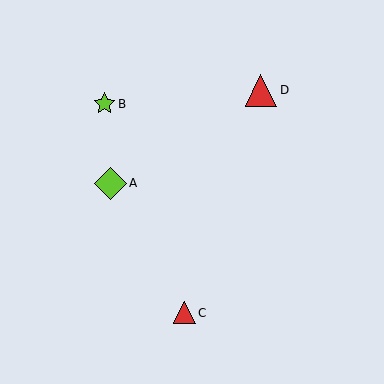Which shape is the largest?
The lime diamond (labeled A) is the largest.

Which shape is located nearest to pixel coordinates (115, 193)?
The lime diamond (labeled A) at (110, 183) is nearest to that location.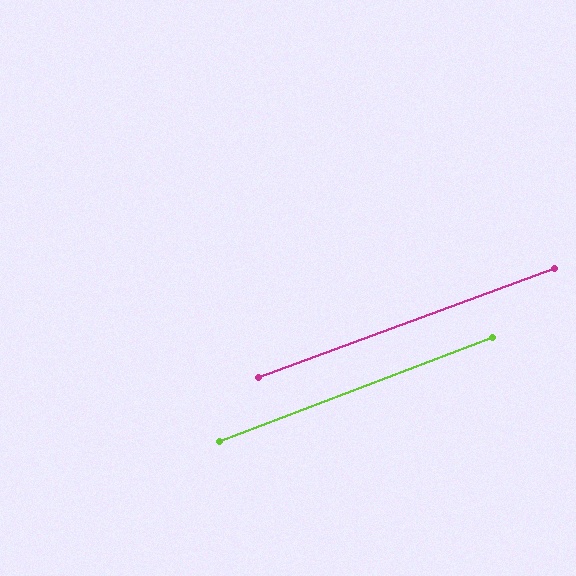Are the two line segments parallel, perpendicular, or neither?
Parallel — their directions differ by only 0.6°.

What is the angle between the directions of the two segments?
Approximately 1 degree.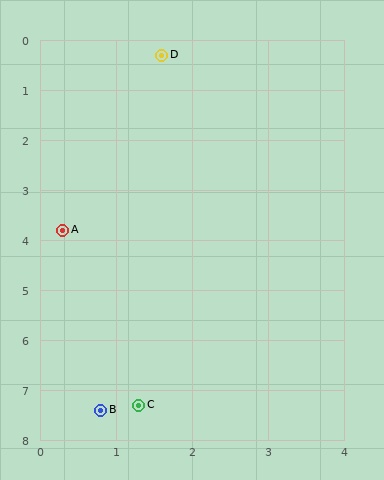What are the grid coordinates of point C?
Point C is at approximately (1.3, 7.3).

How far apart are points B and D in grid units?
Points B and D are about 7.1 grid units apart.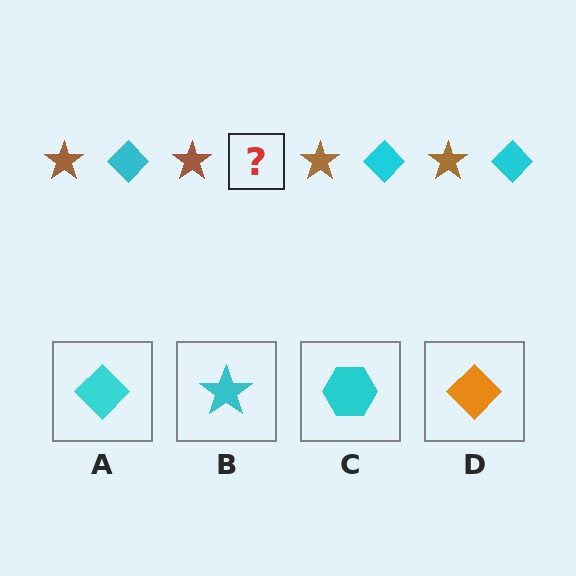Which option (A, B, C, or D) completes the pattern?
A.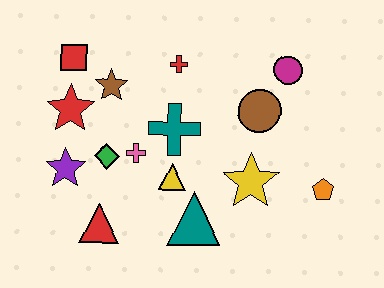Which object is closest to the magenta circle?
The brown circle is closest to the magenta circle.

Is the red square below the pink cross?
No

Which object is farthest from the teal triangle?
The red square is farthest from the teal triangle.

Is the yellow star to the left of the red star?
No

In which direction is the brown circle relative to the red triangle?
The brown circle is to the right of the red triangle.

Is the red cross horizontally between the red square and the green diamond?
No